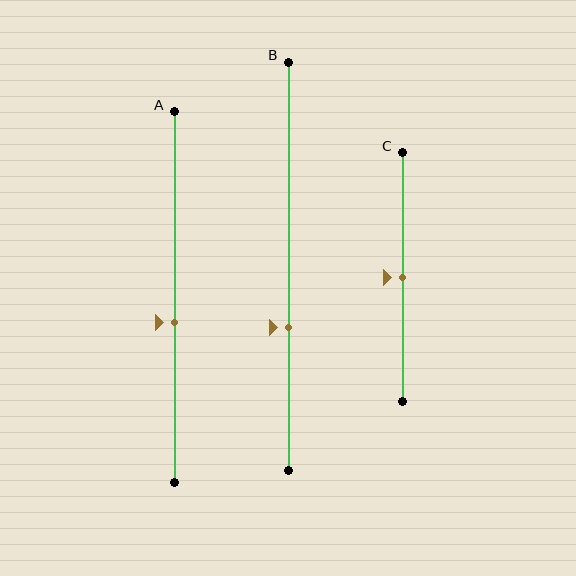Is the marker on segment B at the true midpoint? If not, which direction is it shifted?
No, the marker on segment B is shifted downward by about 15% of the segment length.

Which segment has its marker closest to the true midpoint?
Segment C has its marker closest to the true midpoint.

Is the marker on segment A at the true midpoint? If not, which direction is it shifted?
No, the marker on segment A is shifted downward by about 7% of the segment length.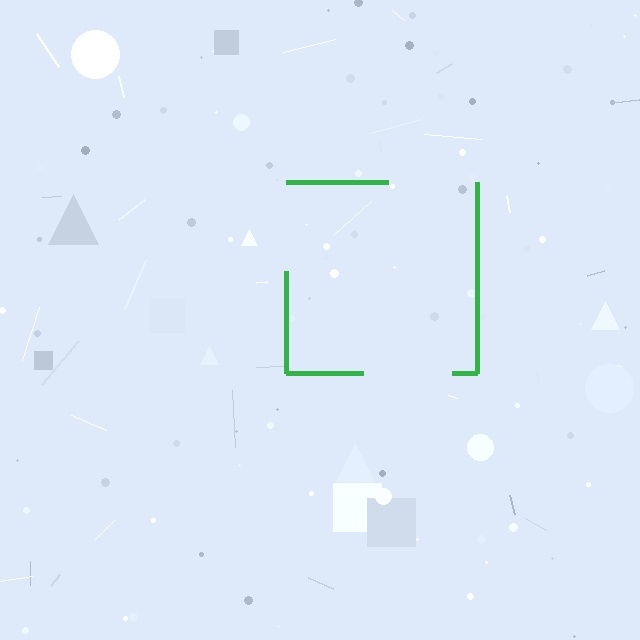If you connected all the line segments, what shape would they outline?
They would outline a square.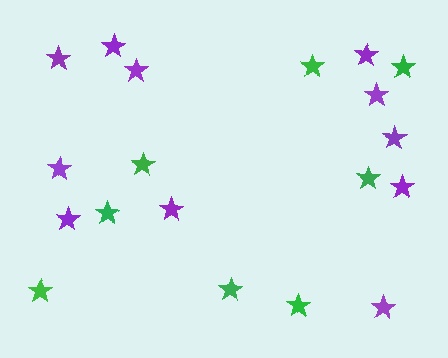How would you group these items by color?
There are 2 groups: one group of purple stars (11) and one group of green stars (8).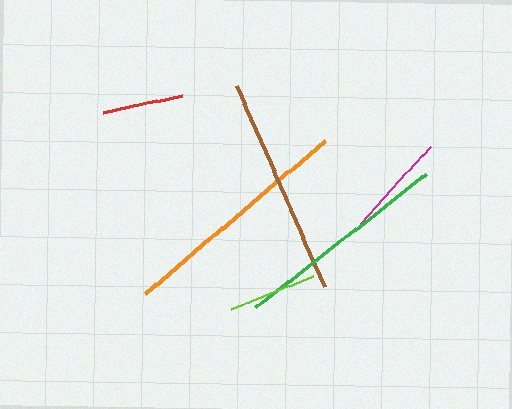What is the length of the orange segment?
The orange segment is approximately 237 pixels long.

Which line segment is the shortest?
The red line is the shortest at approximately 80 pixels.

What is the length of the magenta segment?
The magenta segment is approximately 104 pixels long.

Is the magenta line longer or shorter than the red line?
The magenta line is longer than the red line.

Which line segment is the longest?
The orange line is the longest at approximately 237 pixels.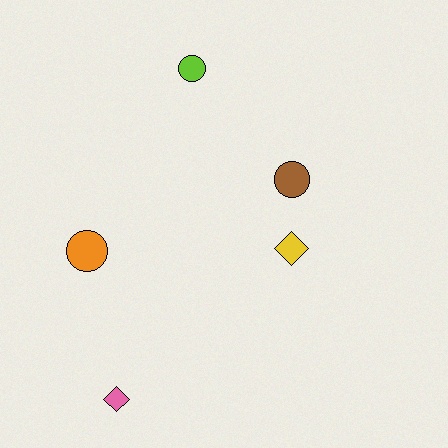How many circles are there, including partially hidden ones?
There are 3 circles.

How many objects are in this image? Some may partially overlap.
There are 5 objects.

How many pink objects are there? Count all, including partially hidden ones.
There is 1 pink object.